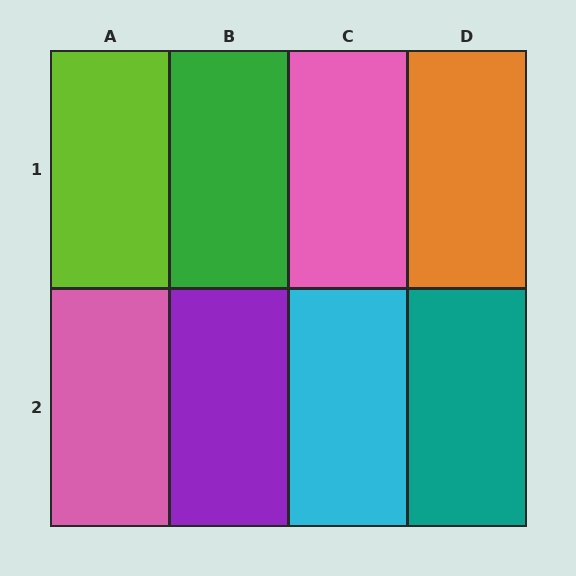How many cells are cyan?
1 cell is cyan.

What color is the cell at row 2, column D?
Teal.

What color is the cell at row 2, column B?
Purple.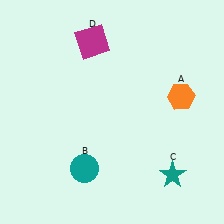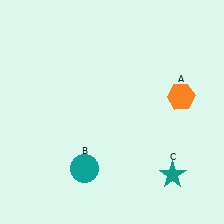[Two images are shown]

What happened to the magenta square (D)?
The magenta square (D) was removed in Image 2. It was in the top-left area of Image 1.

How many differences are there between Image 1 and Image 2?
There is 1 difference between the two images.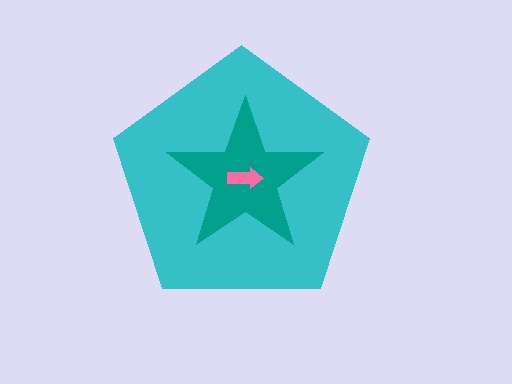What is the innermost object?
The pink arrow.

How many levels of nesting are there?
3.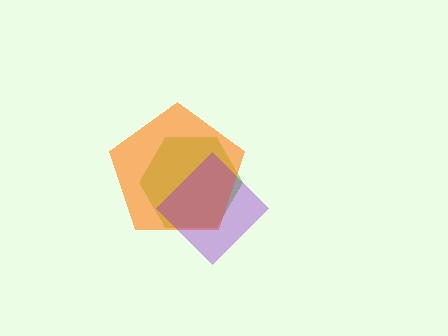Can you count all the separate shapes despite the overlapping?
Yes, there are 3 separate shapes.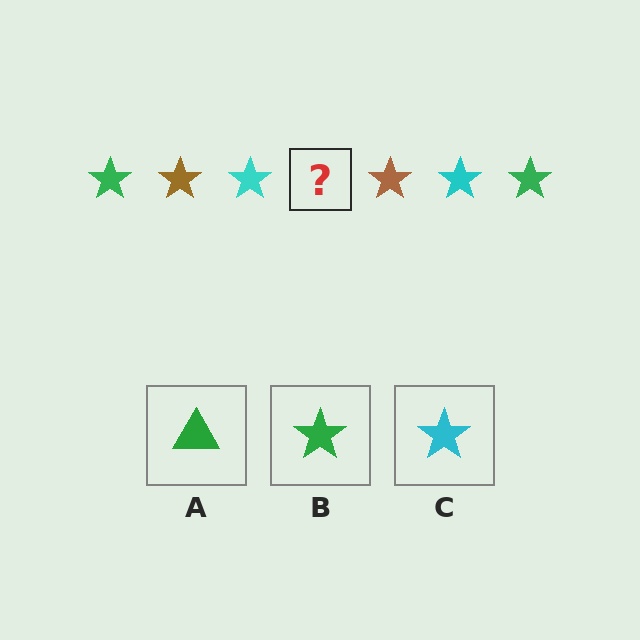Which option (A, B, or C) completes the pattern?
B.